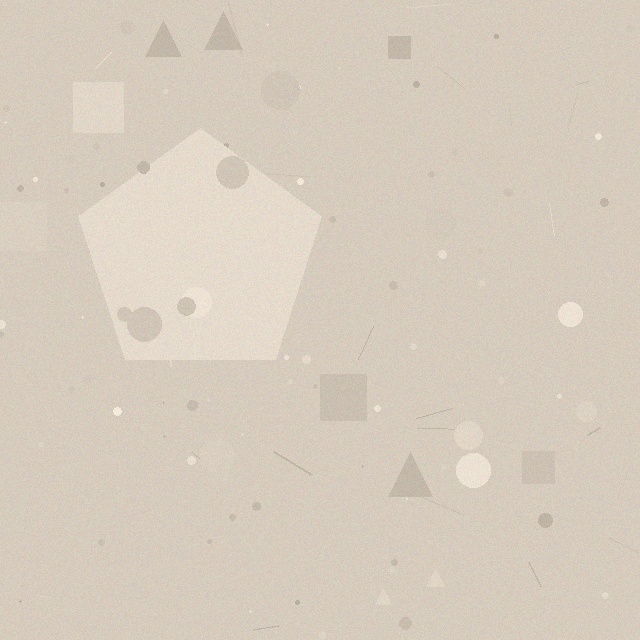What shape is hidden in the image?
A pentagon is hidden in the image.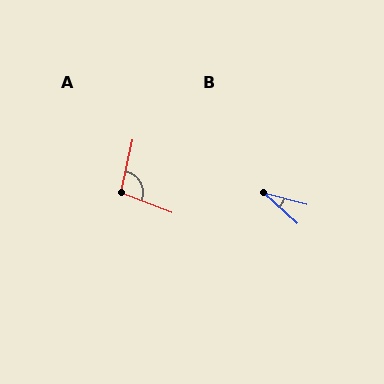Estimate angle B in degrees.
Approximately 28 degrees.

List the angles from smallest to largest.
B (28°), A (99°).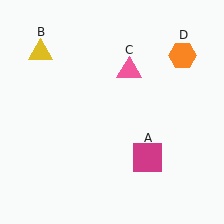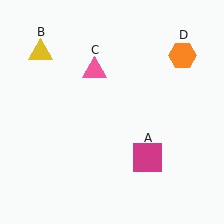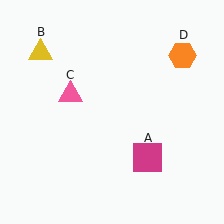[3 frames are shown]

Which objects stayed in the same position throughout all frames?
Magenta square (object A) and yellow triangle (object B) and orange hexagon (object D) remained stationary.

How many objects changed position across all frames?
1 object changed position: pink triangle (object C).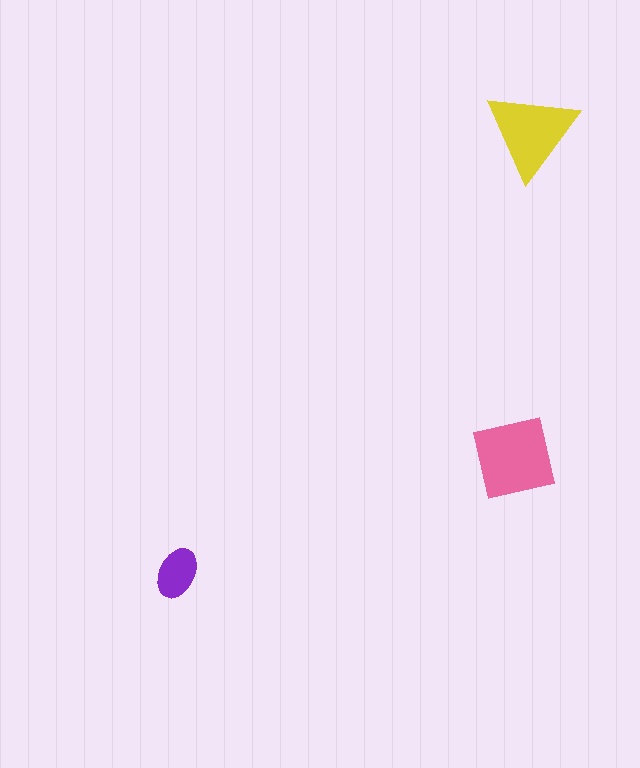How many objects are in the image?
There are 3 objects in the image.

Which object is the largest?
The pink square.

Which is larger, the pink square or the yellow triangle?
The pink square.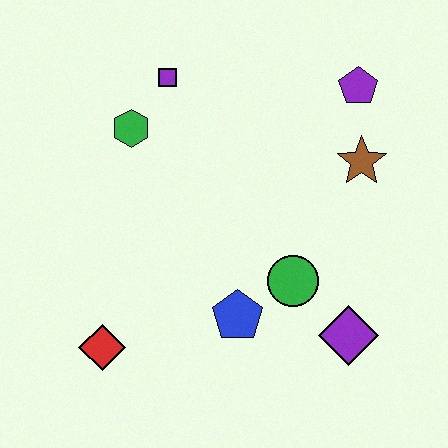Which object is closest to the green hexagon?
The purple square is closest to the green hexagon.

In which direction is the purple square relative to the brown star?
The purple square is to the left of the brown star.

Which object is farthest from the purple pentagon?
The red diamond is farthest from the purple pentagon.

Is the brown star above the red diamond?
Yes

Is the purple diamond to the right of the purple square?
Yes